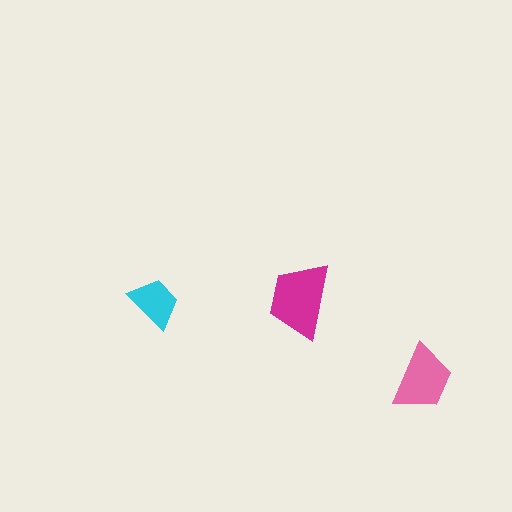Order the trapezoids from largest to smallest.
the magenta one, the pink one, the cyan one.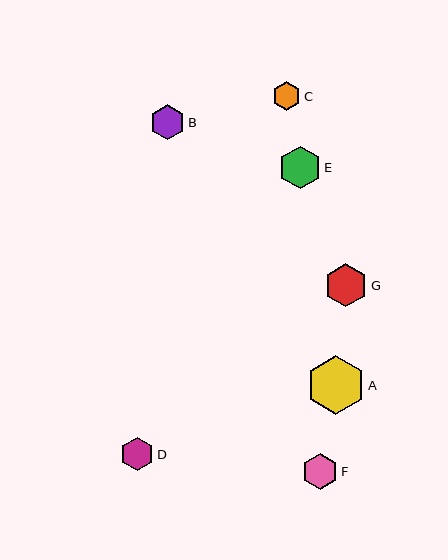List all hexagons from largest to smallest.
From largest to smallest: A, G, E, F, B, D, C.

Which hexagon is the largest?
Hexagon A is the largest with a size of approximately 59 pixels.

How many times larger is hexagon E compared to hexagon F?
Hexagon E is approximately 1.2 times the size of hexagon F.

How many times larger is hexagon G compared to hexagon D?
Hexagon G is approximately 1.3 times the size of hexagon D.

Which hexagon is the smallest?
Hexagon C is the smallest with a size of approximately 29 pixels.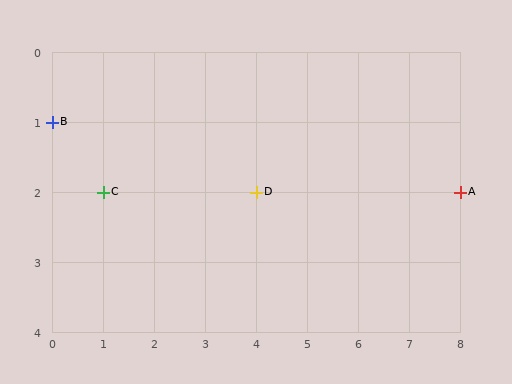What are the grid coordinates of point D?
Point D is at grid coordinates (4, 2).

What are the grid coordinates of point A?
Point A is at grid coordinates (8, 2).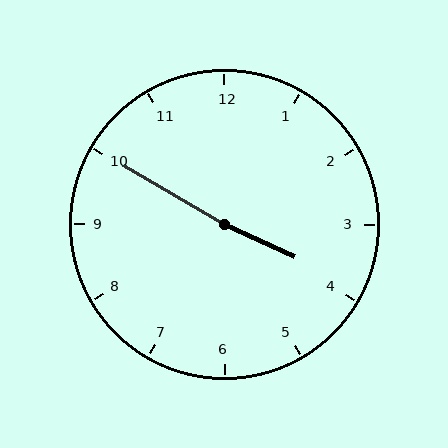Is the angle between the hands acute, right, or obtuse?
It is obtuse.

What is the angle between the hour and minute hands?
Approximately 175 degrees.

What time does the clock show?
3:50.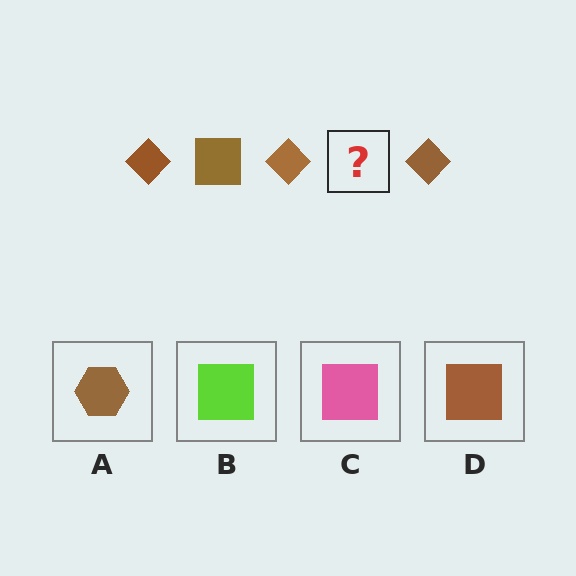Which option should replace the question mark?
Option D.